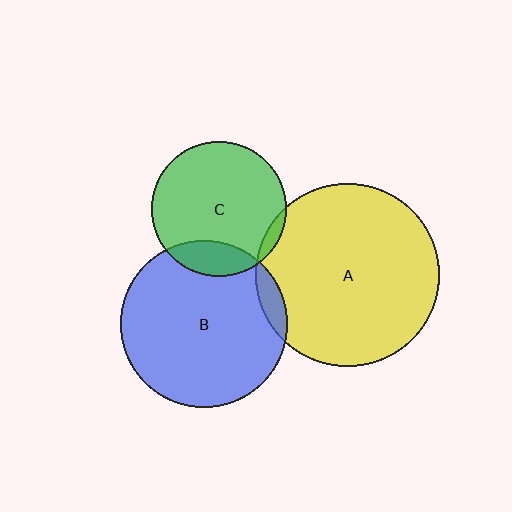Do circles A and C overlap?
Yes.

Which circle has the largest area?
Circle A (yellow).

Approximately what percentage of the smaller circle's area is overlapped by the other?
Approximately 5%.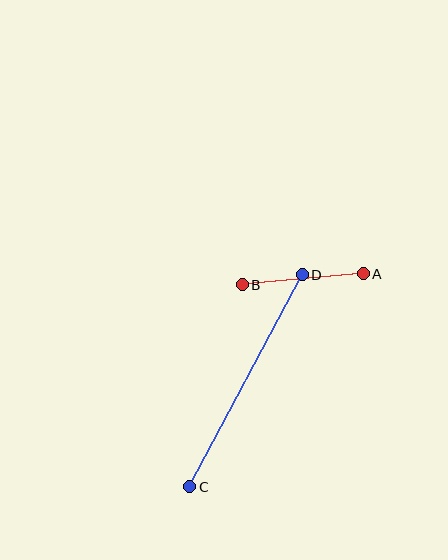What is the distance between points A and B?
The distance is approximately 122 pixels.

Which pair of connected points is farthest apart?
Points C and D are farthest apart.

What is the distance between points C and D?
The distance is approximately 240 pixels.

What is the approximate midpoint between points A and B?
The midpoint is at approximately (303, 279) pixels.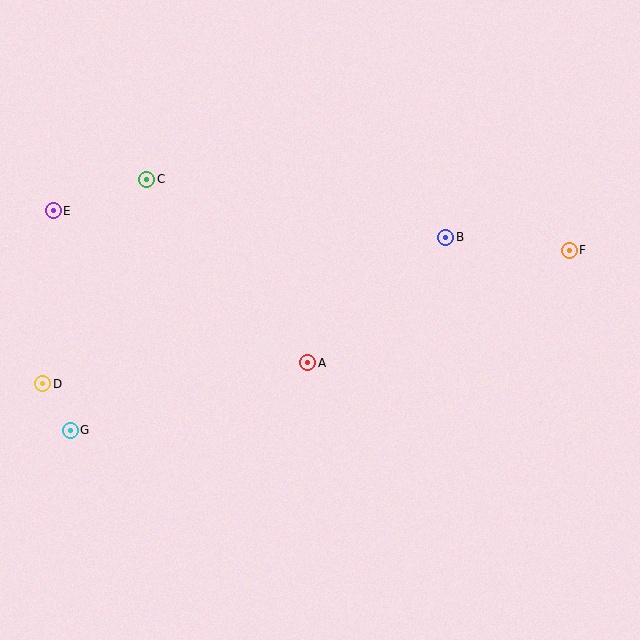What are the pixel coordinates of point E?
Point E is at (53, 211).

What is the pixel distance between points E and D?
The distance between E and D is 173 pixels.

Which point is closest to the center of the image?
Point A at (308, 363) is closest to the center.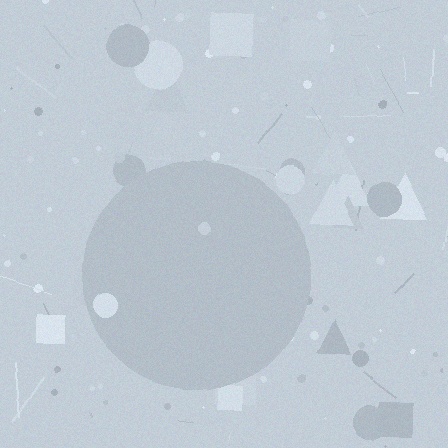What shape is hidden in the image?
A circle is hidden in the image.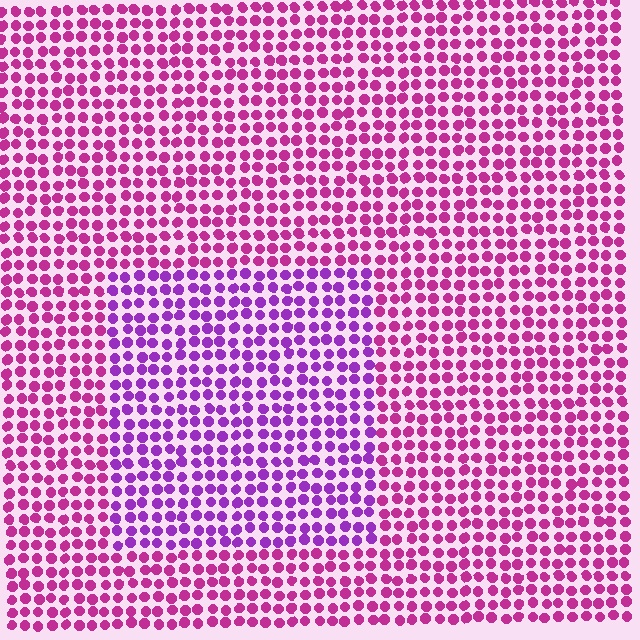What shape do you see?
I see a rectangle.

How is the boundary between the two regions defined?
The boundary is defined purely by a slight shift in hue (about 34 degrees). Spacing, size, and orientation are identical on both sides.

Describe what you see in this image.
The image is filled with small magenta elements in a uniform arrangement. A rectangle-shaped region is visible where the elements are tinted to a slightly different hue, forming a subtle color boundary.